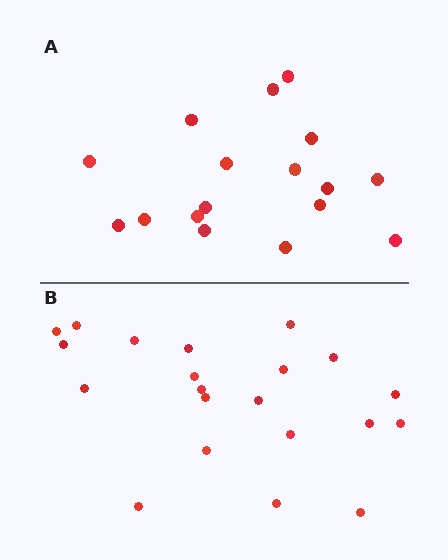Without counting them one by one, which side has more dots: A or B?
Region B (the bottom region) has more dots.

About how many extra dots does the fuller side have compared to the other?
Region B has about 4 more dots than region A.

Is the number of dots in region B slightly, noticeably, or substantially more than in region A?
Region B has only slightly more — the two regions are fairly close. The ratio is roughly 1.2 to 1.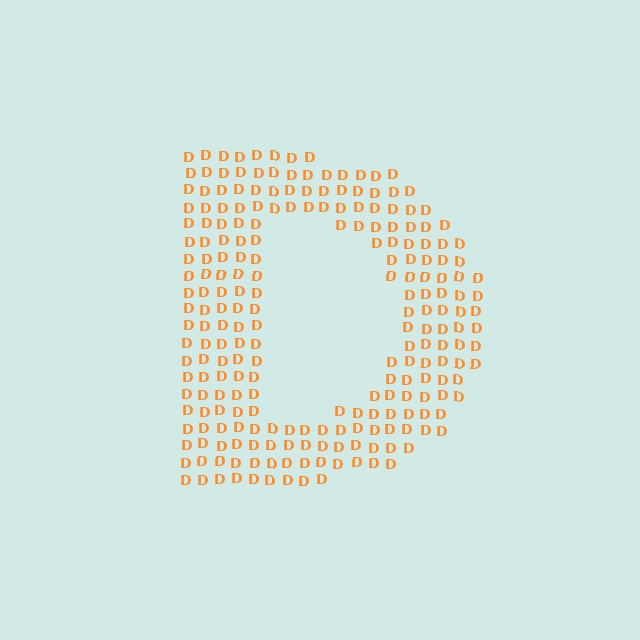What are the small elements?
The small elements are letter D's.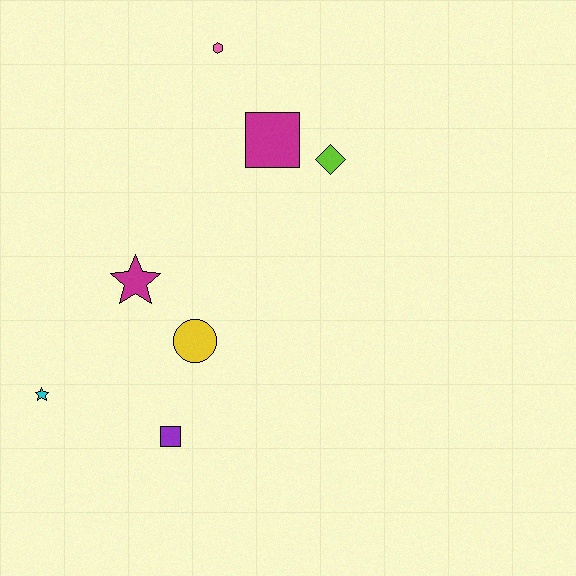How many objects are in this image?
There are 7 objects.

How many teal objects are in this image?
There are no teal objects.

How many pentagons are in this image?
There are no pentagons.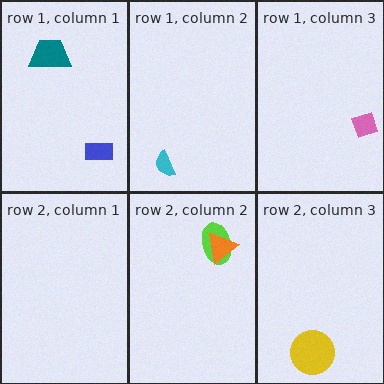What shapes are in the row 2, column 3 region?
The yellow circle.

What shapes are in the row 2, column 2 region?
The lime ellipse, the orange triangle.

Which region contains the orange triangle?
The row 2, column 2 region.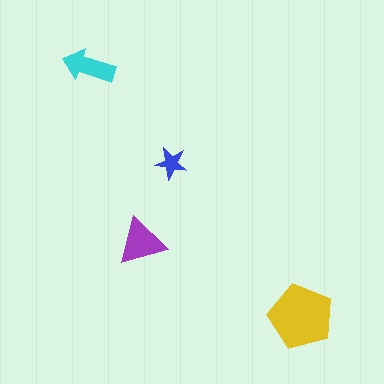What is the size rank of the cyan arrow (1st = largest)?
3rd.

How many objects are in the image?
There are 4 objects in the image.